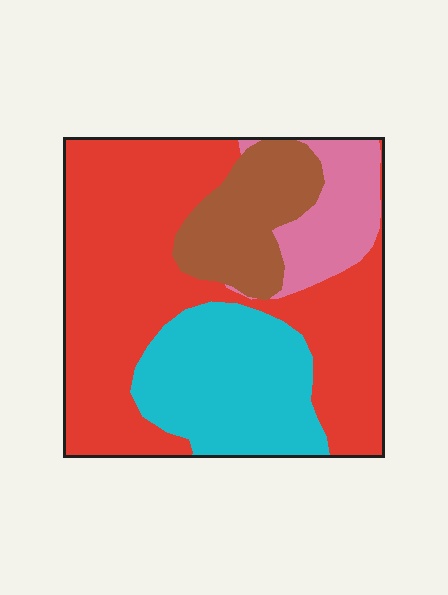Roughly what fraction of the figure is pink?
Pink takes up about one tenth (1/10) of the figure.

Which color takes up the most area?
Red, at roughly 50%.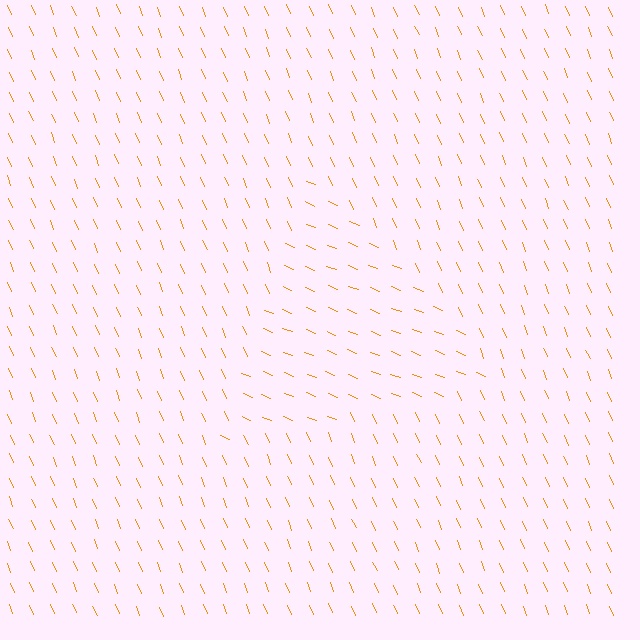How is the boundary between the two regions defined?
The boundary is defined purely by a change in line orientation (approximately 45 degrees difference). All lines are the same color and thickness.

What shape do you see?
I see a triangle.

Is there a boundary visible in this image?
Yes, there is a texture boundary formed by a change in line orientation.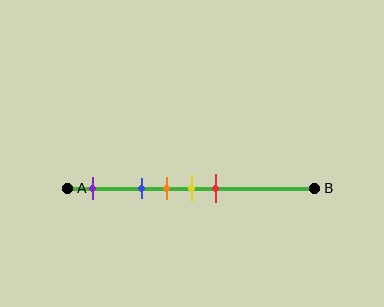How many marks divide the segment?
There are 5 marks dividing the segment.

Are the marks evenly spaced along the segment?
No, the marks are not evenly spaced.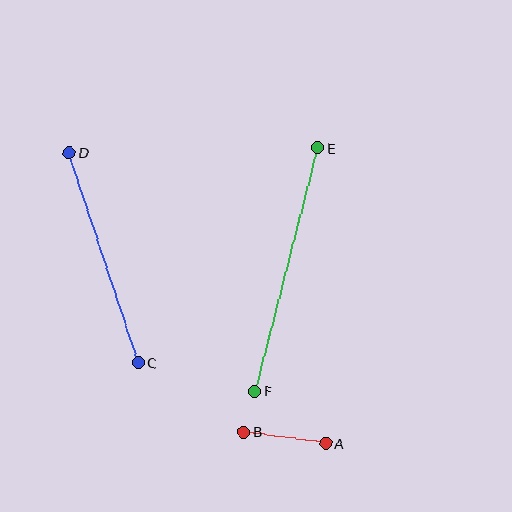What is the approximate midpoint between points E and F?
The midpoint is at approximately (286, 270) pixels.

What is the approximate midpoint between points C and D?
The midpoint is at approximately (104, 258) pixels.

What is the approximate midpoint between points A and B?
The midpoint is at approximately (285, 438) pixels.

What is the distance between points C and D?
The distance is approximately 221 pixels.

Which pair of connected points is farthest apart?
Points E and F are farthest apart.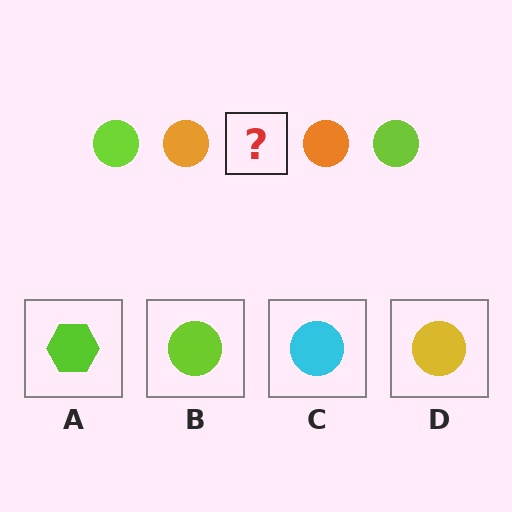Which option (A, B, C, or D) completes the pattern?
B.